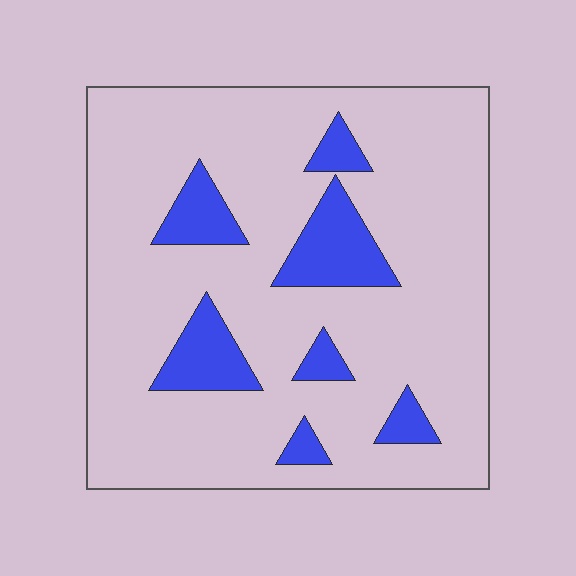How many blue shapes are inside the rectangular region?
7.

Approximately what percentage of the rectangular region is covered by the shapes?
Approximately 15%.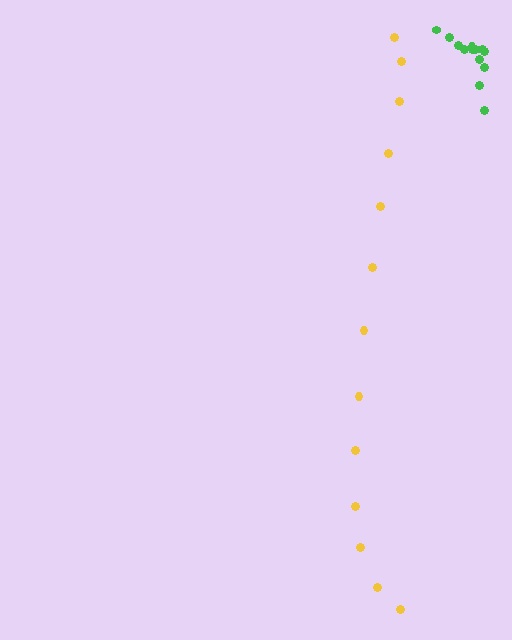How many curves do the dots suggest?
There are 2 distinct paths.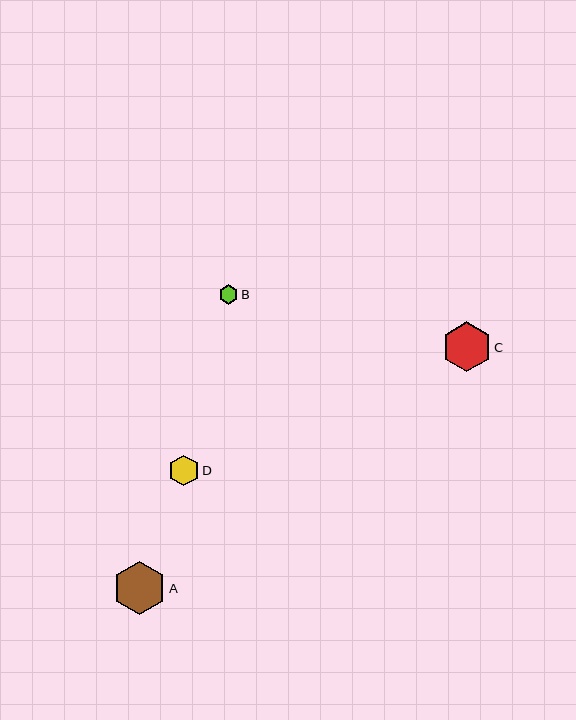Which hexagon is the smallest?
Hexagon B is the smallest with a size of approximately 19 pixels.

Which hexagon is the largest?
Hexagon A is the largest with a size of approximately 53 pixels.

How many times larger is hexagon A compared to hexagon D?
Hexagon A is approximately 1.8 times the size of hexagon D.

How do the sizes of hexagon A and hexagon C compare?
Hexagon A and hexagon C are approximately the same size.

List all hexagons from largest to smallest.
From largest to smallest: A, C, D, B.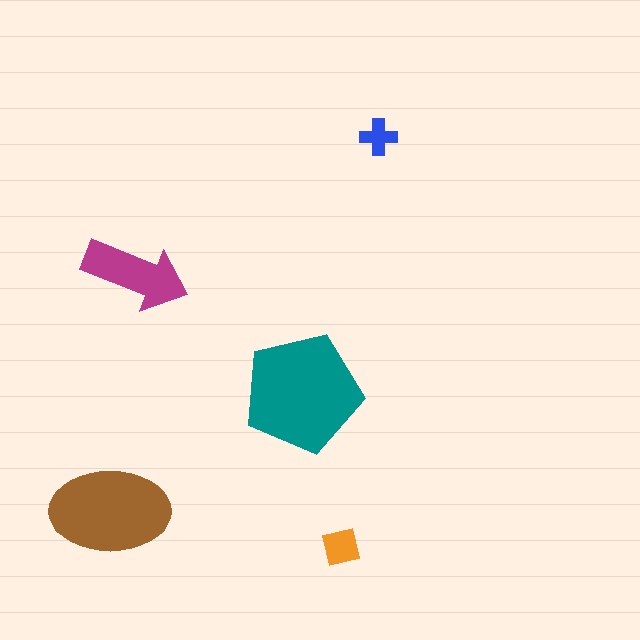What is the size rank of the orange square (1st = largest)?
4th.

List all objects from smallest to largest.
The blue cross, the orange square, the magenta arrow, the brown ellipse, the teal pentagon.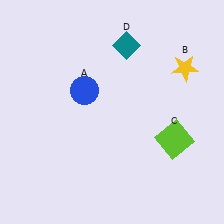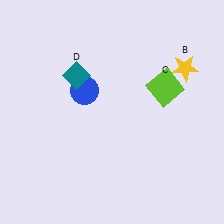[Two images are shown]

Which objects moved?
The objects that moved are: the lime square (C), the teal diamond (D).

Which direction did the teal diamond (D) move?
The teal diamond (D) moved left.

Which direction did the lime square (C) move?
The lime square (C) moved up.